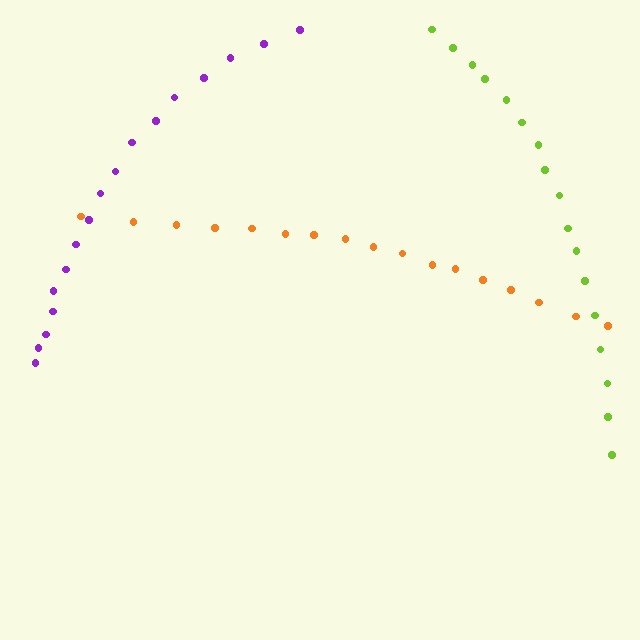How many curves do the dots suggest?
There are 3 distinct paths.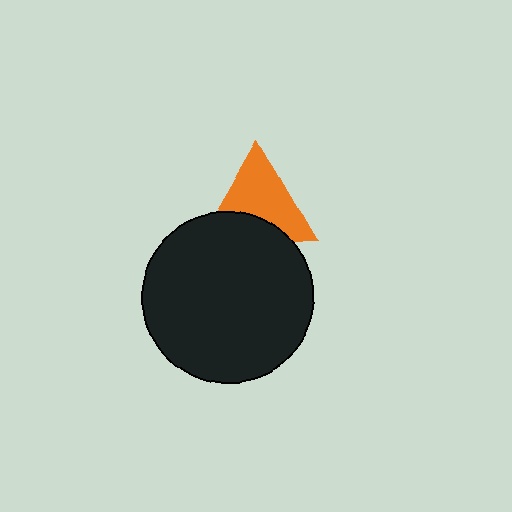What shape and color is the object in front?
The object in front is a black circle.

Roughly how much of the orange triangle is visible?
Most of it is visible (roughly 65%).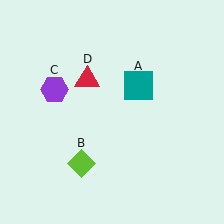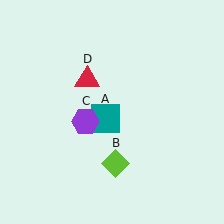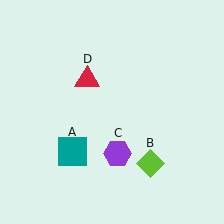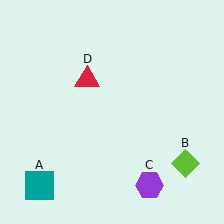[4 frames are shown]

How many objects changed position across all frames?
3 objects changed position: teal square (object A), lime diamond (object B), purple hexagon (object C).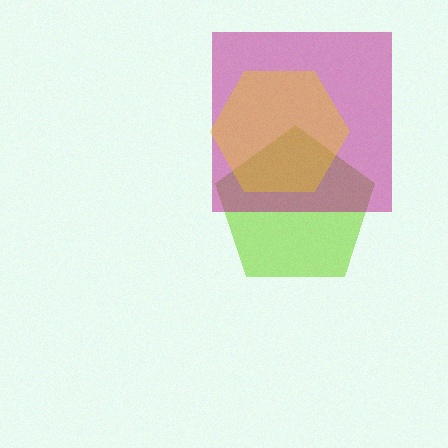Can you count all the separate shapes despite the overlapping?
Yes, there are 3 separate shapes.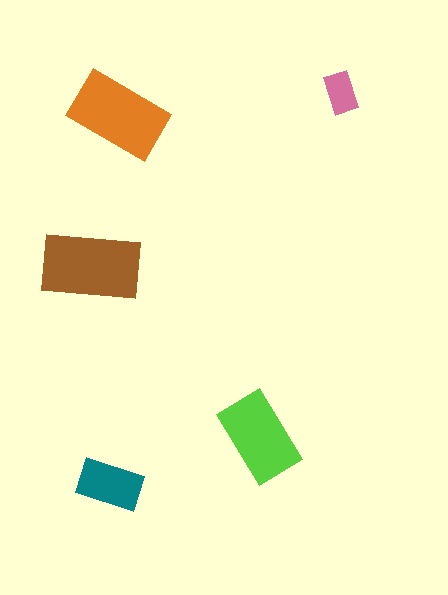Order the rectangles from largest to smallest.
the brown one, the orange one, the lime one, the teal one, the pink one.